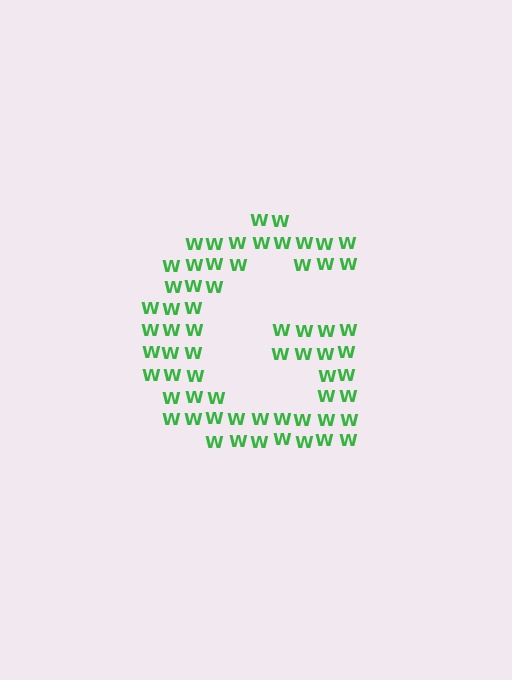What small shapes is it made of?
It is made of small letter W's.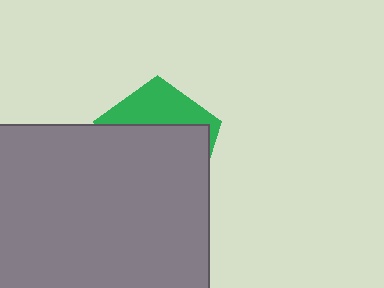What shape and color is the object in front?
The object in front is a gray square.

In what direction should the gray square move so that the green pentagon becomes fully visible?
The gray square should move down. That is the shortest direction to clear the overlap and leave the green pentagon fully visible.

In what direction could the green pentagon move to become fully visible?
The green pentagon could move up. That would shift it out from behind the gray square entirely.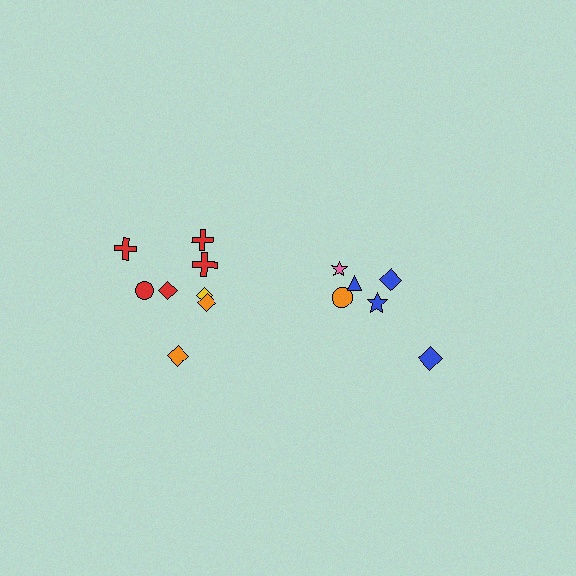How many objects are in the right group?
There are 6 objects.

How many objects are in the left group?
There are 8 objects.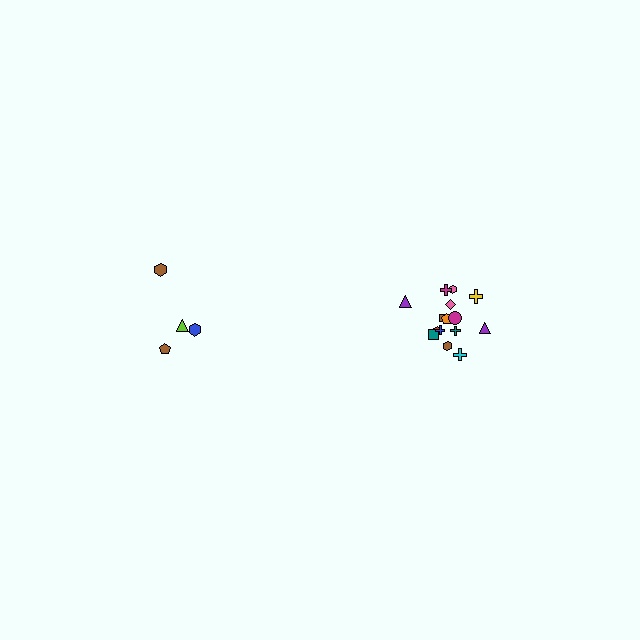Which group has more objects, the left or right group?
The right group.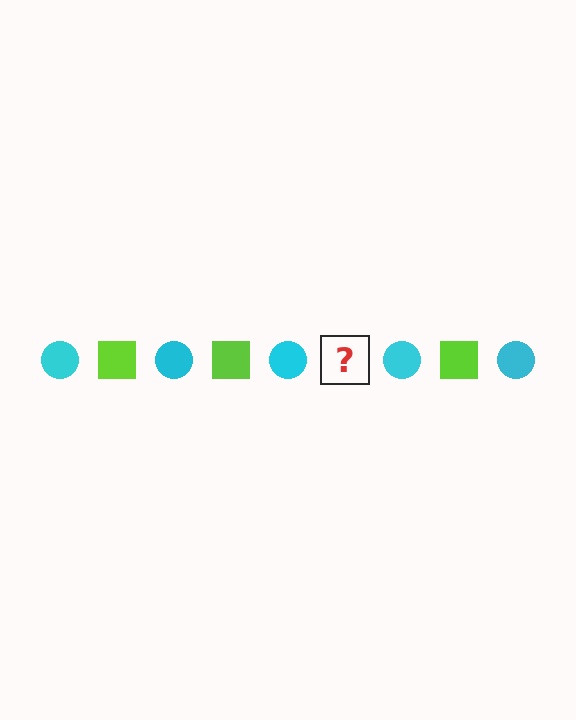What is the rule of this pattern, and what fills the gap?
The rule is that the pattern alternates between cyan circle and lime square. The gap should be filled with a lime square.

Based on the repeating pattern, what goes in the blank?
The blank should be a lime square.